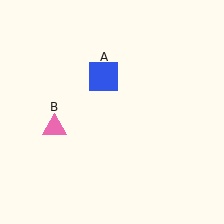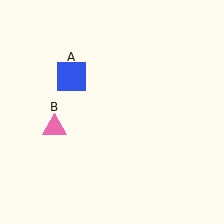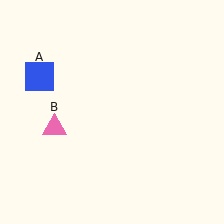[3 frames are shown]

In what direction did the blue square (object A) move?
The blue square (object A) moved left.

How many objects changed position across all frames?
1 object changed position: blue square (object A).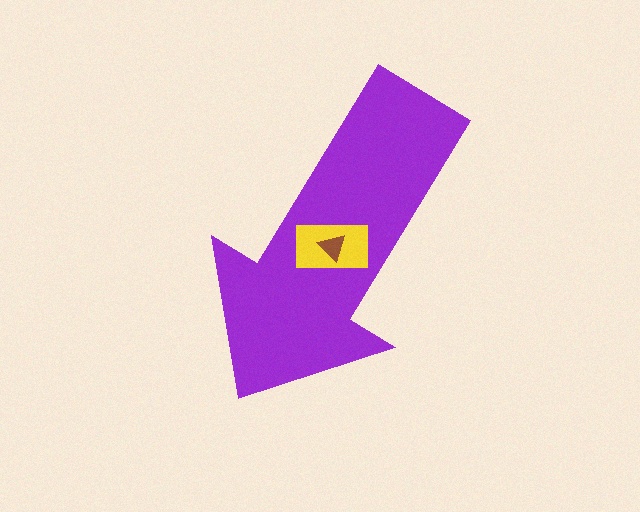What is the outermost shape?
The purple arrow.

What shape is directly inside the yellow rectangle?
The brown triangle.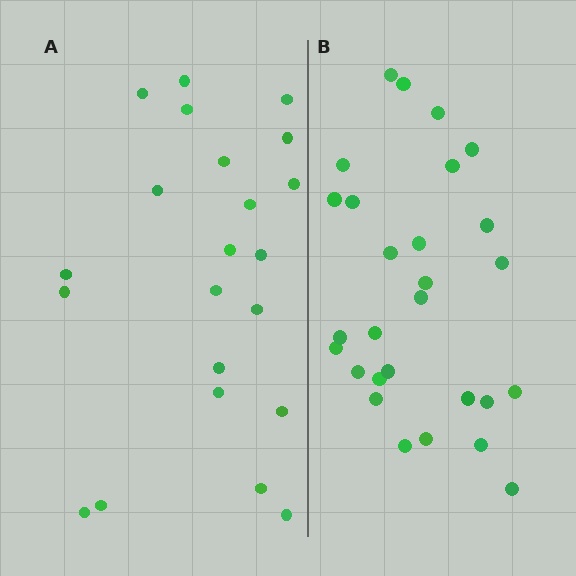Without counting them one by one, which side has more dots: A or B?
Region B (the right region) has more dots.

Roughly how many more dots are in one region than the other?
Region B has about 6 more dots than region A.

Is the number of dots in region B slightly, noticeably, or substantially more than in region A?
Region B has noticeably more, but not dramatically so. The ratio is roughly 1.3 to 1.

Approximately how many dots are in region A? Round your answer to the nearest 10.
About 20 dots. (The exact count is 22, which rounds to 20.)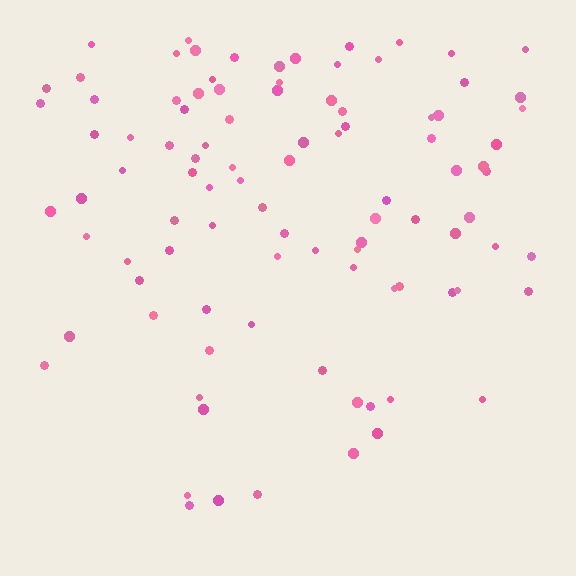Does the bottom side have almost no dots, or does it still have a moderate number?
Still a moderate number, just noticeably fewer than the top.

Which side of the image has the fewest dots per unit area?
The bottom.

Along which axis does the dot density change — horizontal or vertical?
Vertical.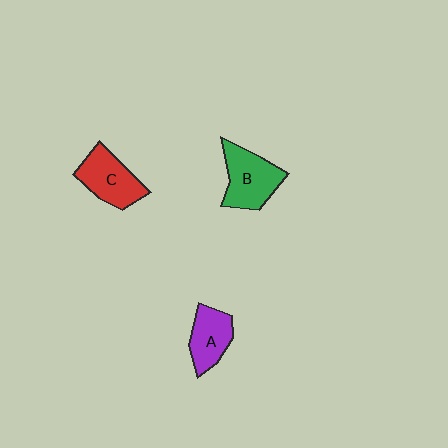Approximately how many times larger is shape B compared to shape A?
Approximately 1.3 times.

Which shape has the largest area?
Shape B (green).